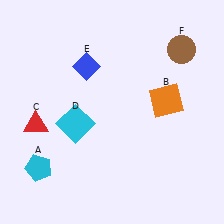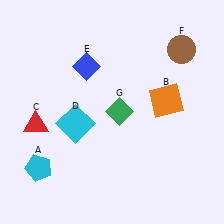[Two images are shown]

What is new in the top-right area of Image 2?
A green diamond (G) was added in the top-right area of Image 2.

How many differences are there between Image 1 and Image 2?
There is 1 difference between the two images.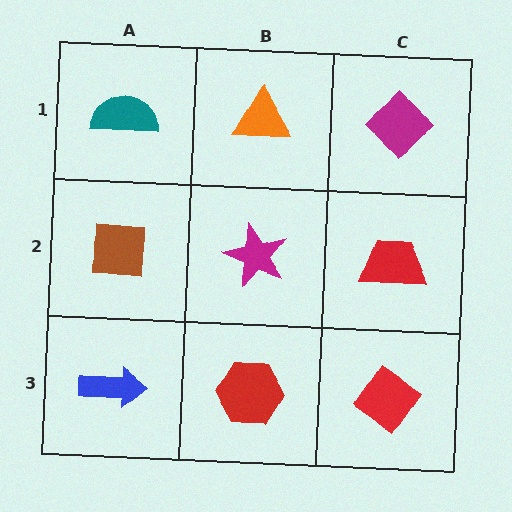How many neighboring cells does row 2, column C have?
3.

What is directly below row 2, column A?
A blue arrow.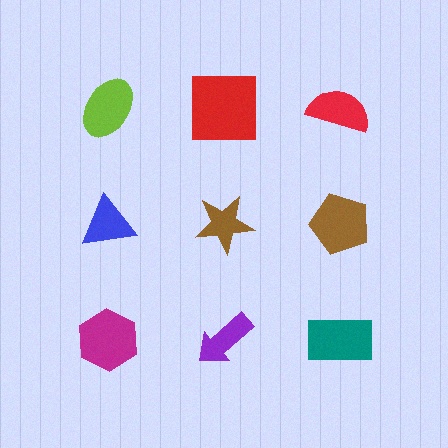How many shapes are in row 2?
3 shapes.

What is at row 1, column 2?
A red square.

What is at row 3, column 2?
A purple arrow.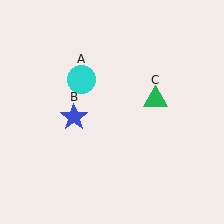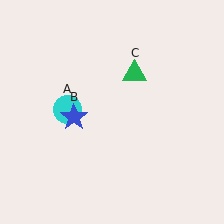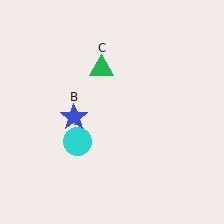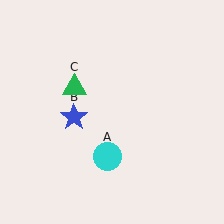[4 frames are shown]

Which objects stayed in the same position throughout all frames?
Blue star (object B) remained stationary.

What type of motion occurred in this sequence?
The cyan circle (object A), green triangle (object C) rotated counterclockwise around the center of the scene.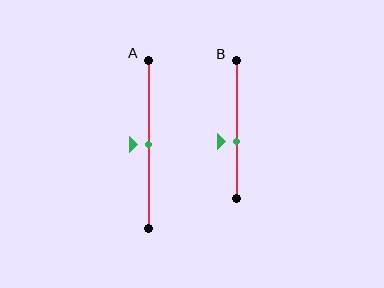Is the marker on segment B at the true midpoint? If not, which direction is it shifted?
No, the marker on segment B is shifted downward by about 9% of the segment length.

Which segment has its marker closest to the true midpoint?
Segment A has its marker closest to the true midpoint.